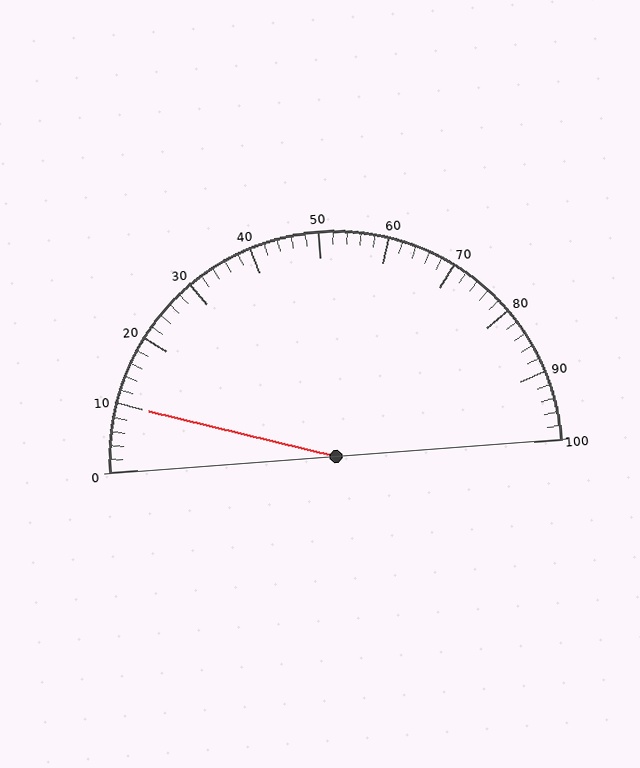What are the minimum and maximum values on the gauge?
The gauge ranges from 0 to 100.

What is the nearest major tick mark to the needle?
The nearest major tick mark is 10.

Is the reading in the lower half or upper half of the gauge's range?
The reading is in the lower half of the range (0 to 100).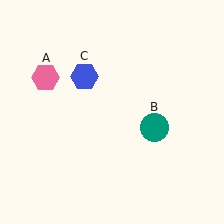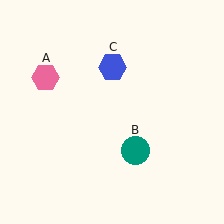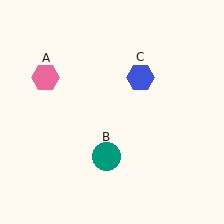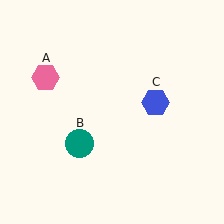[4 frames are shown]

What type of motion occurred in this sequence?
The teal circle (object B), blue hexagon (object C) rotated clockwise around the center of the scene.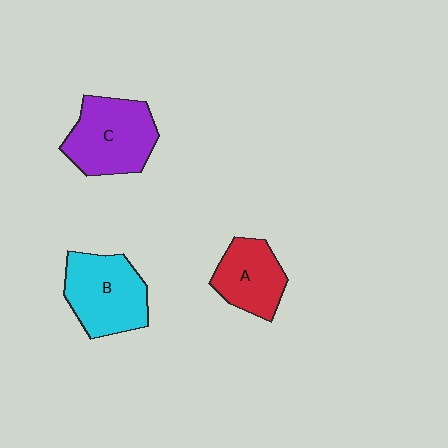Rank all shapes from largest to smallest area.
From largest to smallest: C (purple), B (cyan), A (red).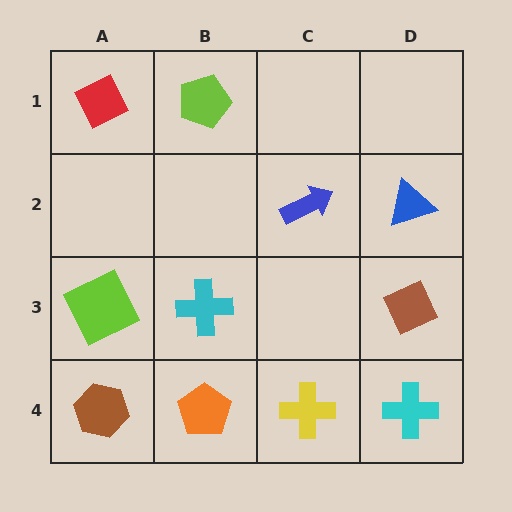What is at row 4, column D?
A cyan cross.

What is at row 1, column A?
A red diamond.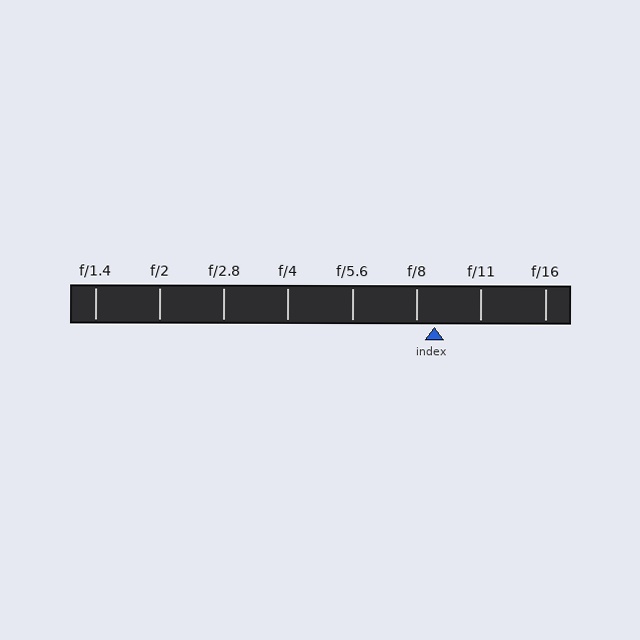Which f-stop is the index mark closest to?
The index mark is closest to f/8.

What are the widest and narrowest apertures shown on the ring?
The widest aperture shown is f/1.4 and the narrowest is f/16.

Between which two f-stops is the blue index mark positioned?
The index mark is between f/8 and f/11.